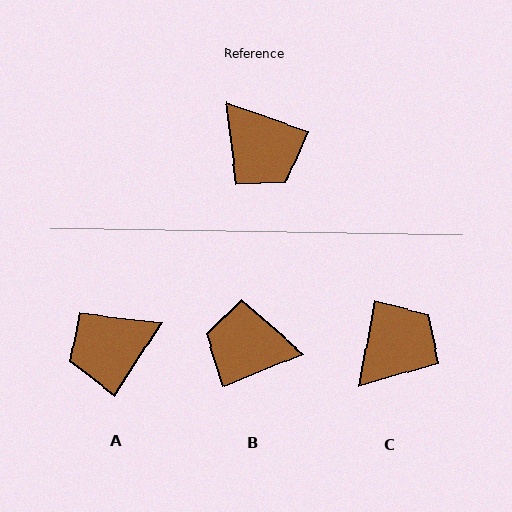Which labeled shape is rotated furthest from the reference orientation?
B, about 138 degrees away.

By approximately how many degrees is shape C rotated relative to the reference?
Approximately 100 degrees counter-clockwise.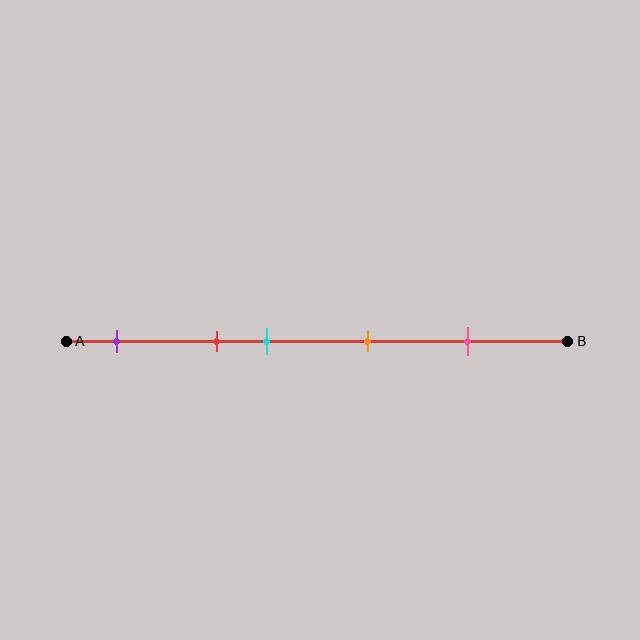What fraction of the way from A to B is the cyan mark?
The cyan mark is approximately 40% (0.4) of the way from A to B.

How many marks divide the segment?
There are 5 marks dividing the segment.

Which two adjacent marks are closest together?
The red and cyan marks are the closest adjacent pair.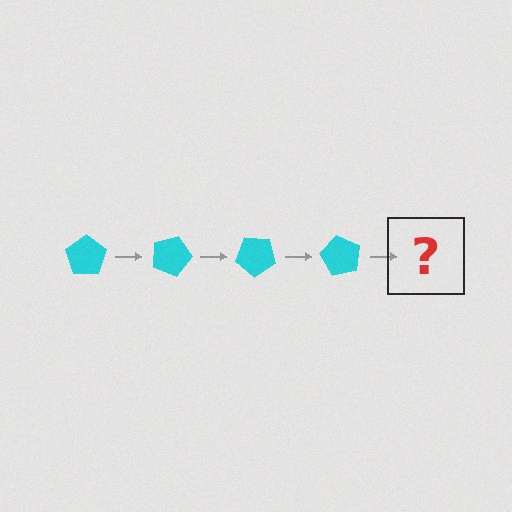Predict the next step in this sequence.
The next step is a cyan pentagon rotated 80 degrees.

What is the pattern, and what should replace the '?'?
The pattern is that the pentagon rotates 20 degrees each step. The '?' should be a cyan pentagon rotated 80 degrees.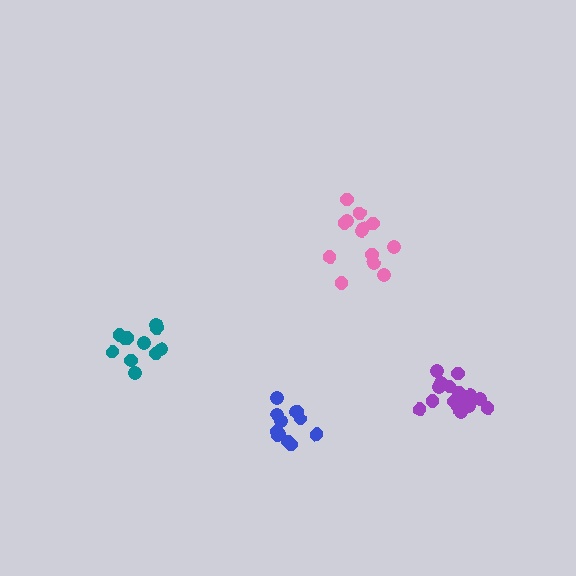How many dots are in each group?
Group 1: 11 dots, Group 2: 13 dots, Group 3: 12 dots, Group 4: 16 dots (52 total).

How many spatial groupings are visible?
There are 4 spatial groupings.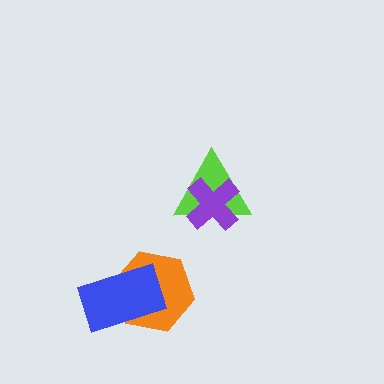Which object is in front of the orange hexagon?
The blue rectangle is in front of the orange hexagon.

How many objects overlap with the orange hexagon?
1 object overlaps with the orange hexagon.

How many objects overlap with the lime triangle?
1 object overlaps with the lime triangle.